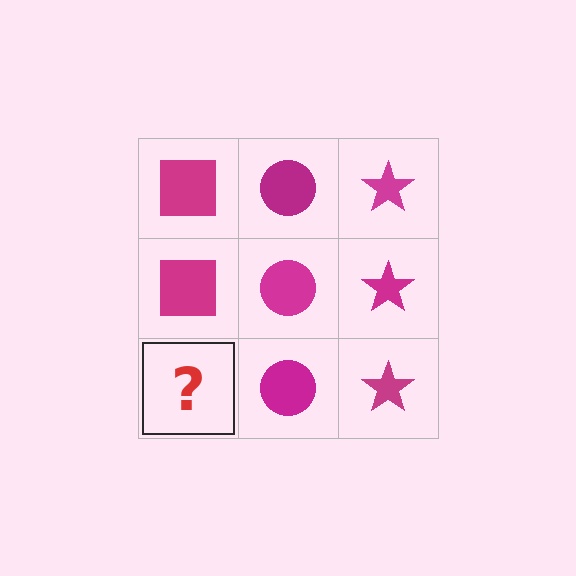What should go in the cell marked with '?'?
The missing cell should contain a magenta square.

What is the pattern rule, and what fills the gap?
The rule is that each column has a consistent shape. The gap should be filled with a magenta square.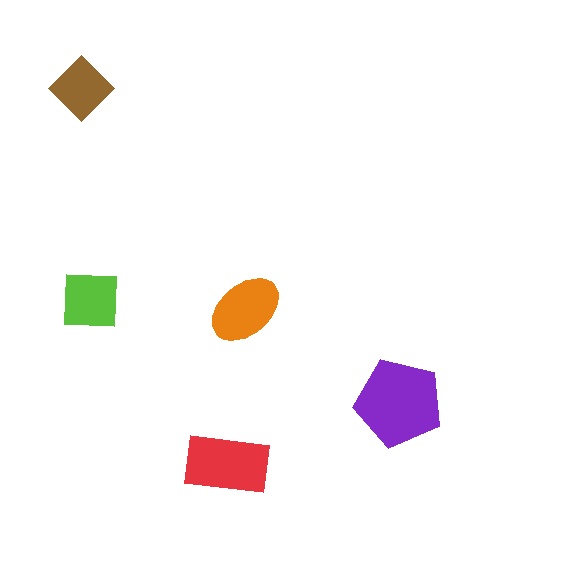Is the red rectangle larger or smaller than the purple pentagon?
Smaller.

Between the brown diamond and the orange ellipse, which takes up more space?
The orange ellipse.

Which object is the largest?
The purple pentagon.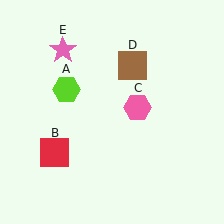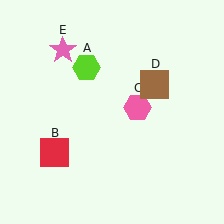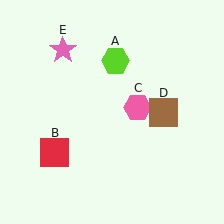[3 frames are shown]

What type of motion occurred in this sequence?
The lime hexagon (object A), brown square (object D) rotated clockwise around the center of the scene.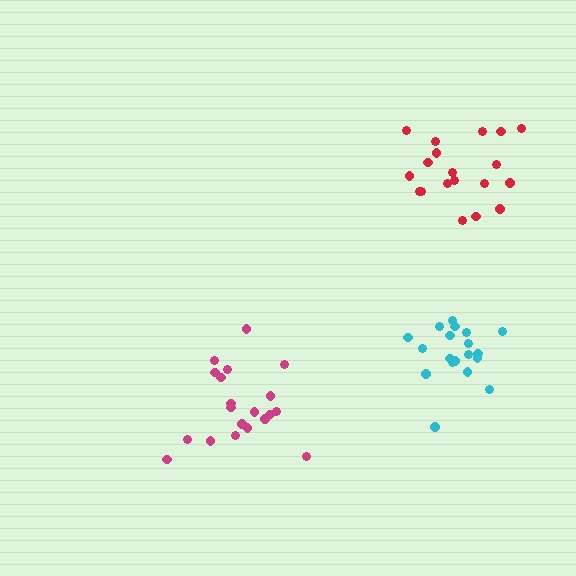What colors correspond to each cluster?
The clusters are colored: red, magenta, cyan.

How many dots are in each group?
Group 1: 19 dots, Group 2: 20 dots, Group 3: 19 dots (58 total).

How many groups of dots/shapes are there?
There are 3 groups.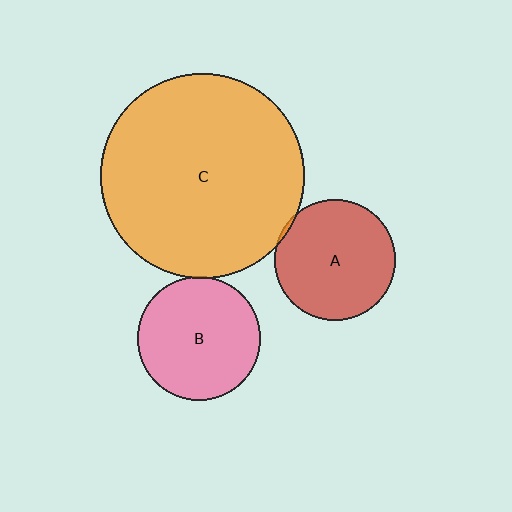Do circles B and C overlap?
Yes.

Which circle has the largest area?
Circle C (orange).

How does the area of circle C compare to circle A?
Approximately 2.9 times.